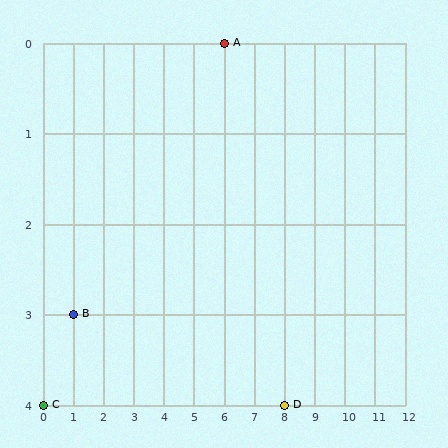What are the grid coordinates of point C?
Point C is at grid coordinates (0, 4).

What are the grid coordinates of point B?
Point B is at grid coordinates (1, 3).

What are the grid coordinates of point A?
Point A is at grid coordinates (6, 0).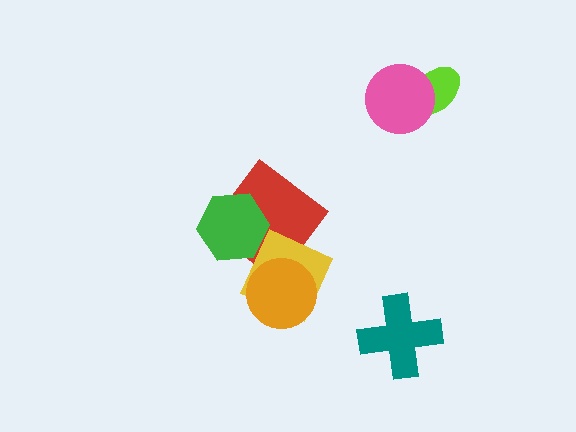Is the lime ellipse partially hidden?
Yes, it is partially covered by another shape.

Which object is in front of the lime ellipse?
The pink circle is in front of the lime ellipse.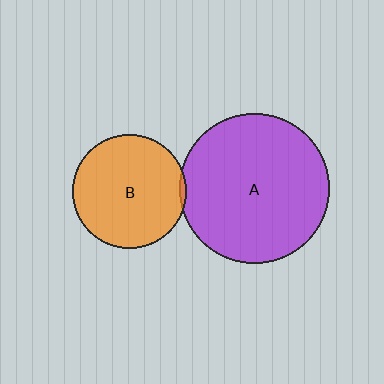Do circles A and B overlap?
Yes.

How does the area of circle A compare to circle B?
Approximately 1.7 times.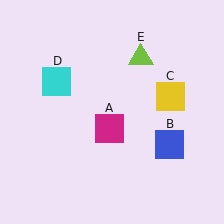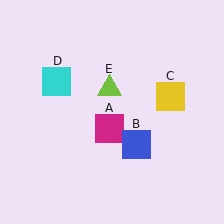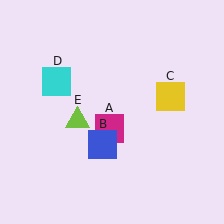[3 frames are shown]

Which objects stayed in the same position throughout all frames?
Magenta square (object A) and yellow square (object C) and cyan square (object D) remained stationary.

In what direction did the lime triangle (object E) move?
The lime triangle (object E) moved down and to the left.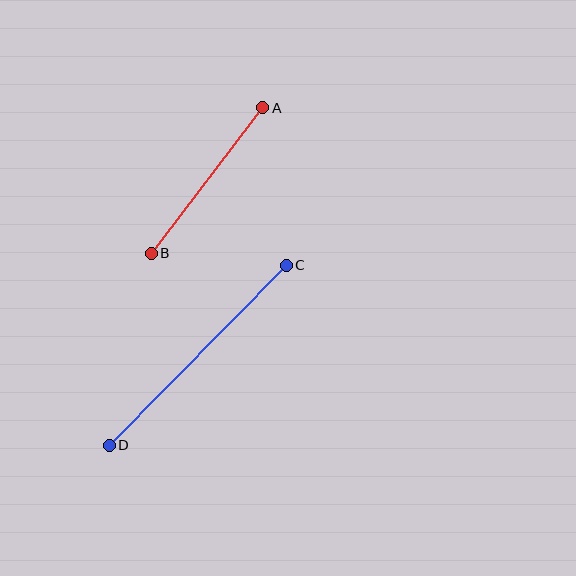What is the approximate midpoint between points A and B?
The midpoint is at approximately (207, 181) pixels.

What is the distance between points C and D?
The distance is approximately 252 pixels.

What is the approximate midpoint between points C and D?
The midpoint is at approximately (198, 355) pixels.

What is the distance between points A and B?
The distance is approximately 183 pixels.